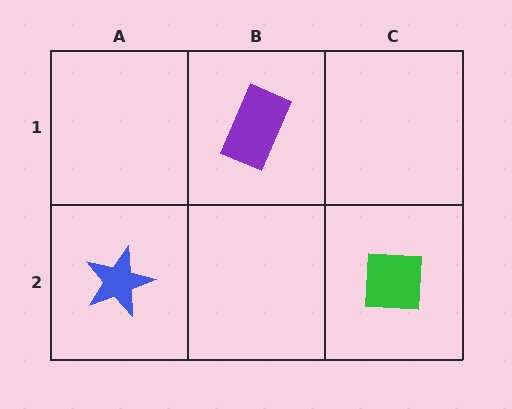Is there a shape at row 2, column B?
No, that cell is empty.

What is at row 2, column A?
A blue star.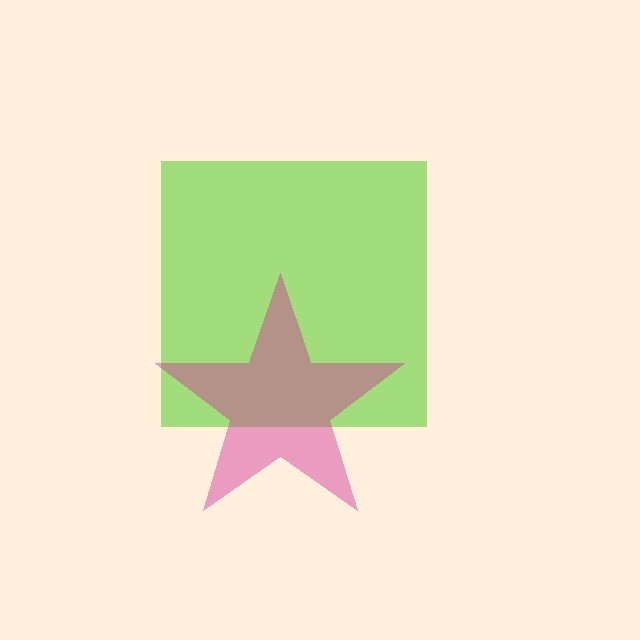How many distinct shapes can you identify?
There are 2 distinct shapes: a lime square, a magenta star.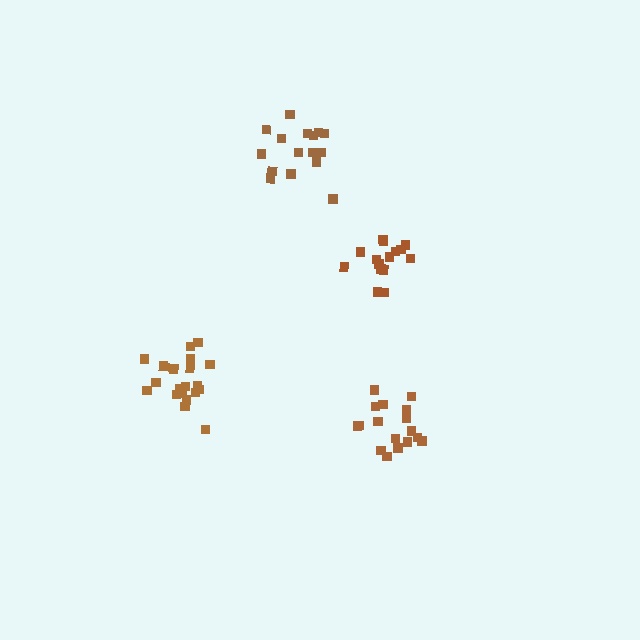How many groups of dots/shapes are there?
There are 4 groups.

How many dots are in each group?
Group 1: 17 dots, Group 2: 16 dots, Group 3: 21 dots, Group 4: 16 dots (70 total).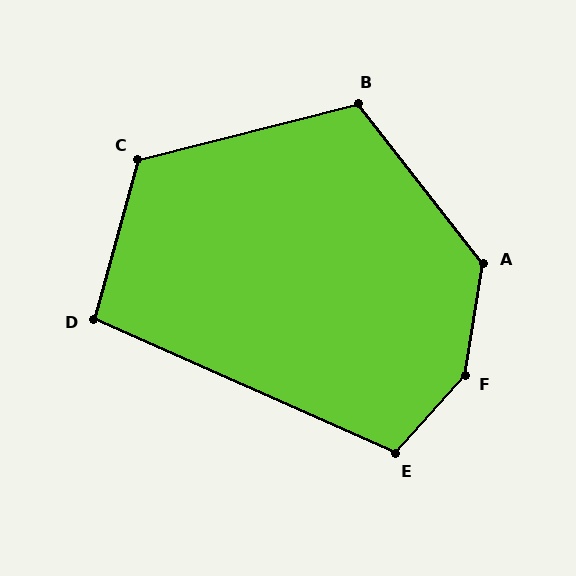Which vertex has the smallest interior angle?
D, at approximately 98 degrees.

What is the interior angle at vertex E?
Approximately 108 degrees (obtuse).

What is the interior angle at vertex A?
Approximately 132 degrees (obtuse).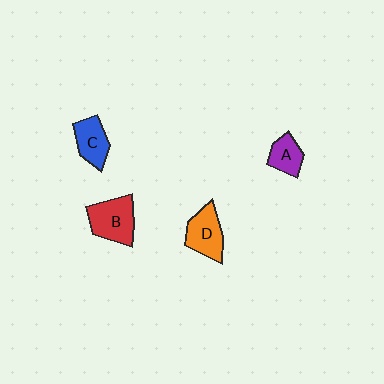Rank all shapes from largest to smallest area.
From largest to smallest: B (red), D (orange), C (blue), A (purple).